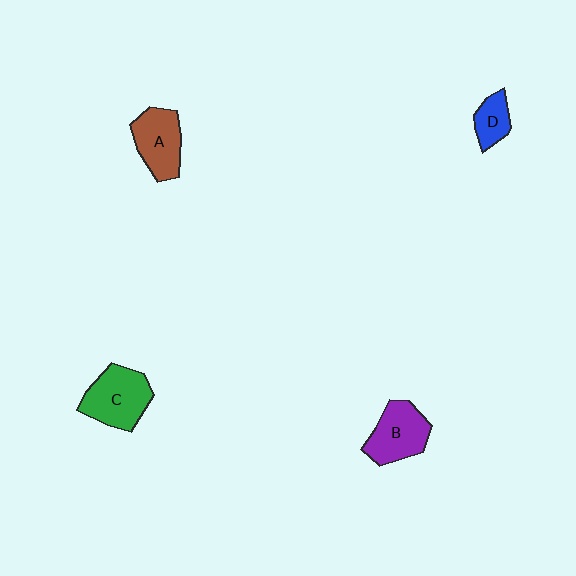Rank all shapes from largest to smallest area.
From largest to smallest: C (green), B (purple), A (brown), D (blue).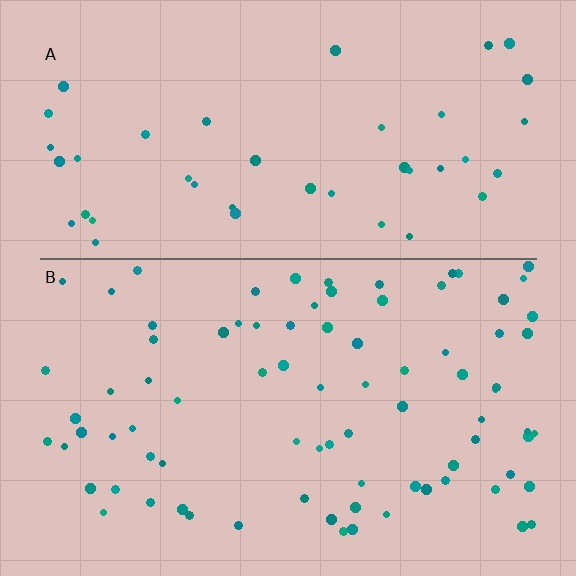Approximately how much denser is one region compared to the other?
Approximately 1.9× — region B over region A.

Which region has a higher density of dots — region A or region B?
B (the bottom).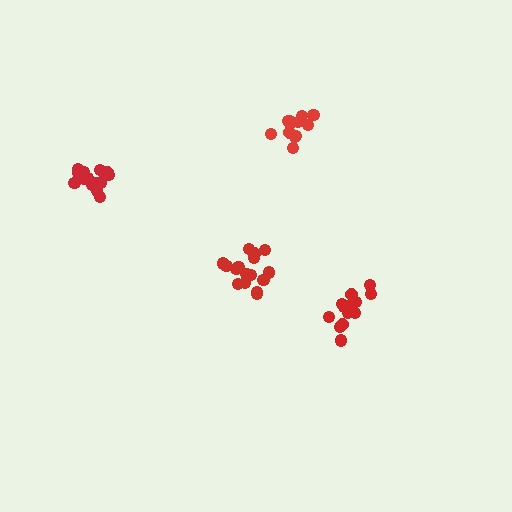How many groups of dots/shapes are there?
There are 4 groups.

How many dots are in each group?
Group 1: 14 dots, Group 2: 15 dots, Group 3: 16 dots, Group 4: 12 dots (57 total).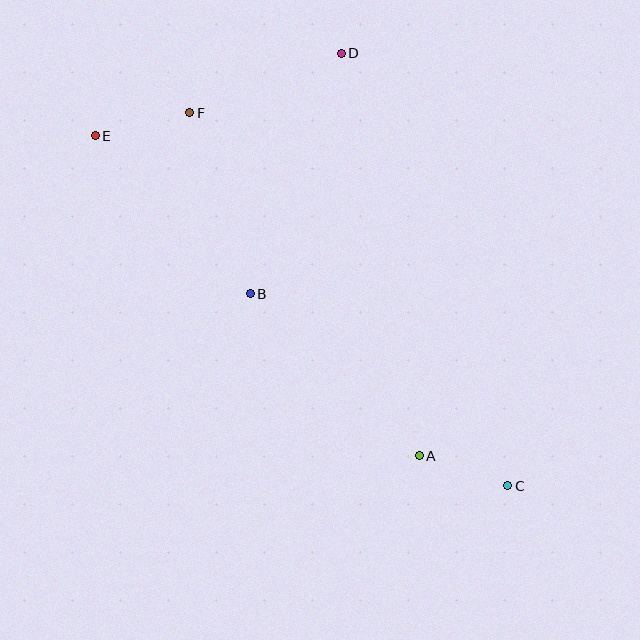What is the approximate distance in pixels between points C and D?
The distance between C and D is approximately 463 pixels.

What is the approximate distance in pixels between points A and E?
The distance between A and E is approximately 455 pixels.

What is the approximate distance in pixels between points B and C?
The distance between B and C is approximately 321 pixels.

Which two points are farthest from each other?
Points C and E are farthest from each other.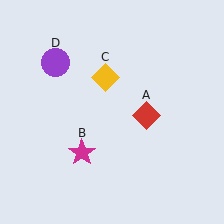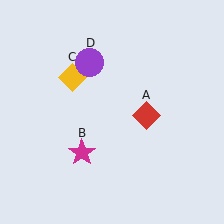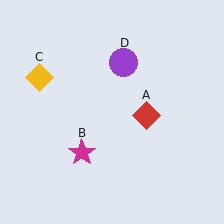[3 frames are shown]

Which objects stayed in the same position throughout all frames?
Red diamond (object A) and magenta star (object B) remained stationary.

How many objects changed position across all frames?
2 objects changed position: yellow diamond (object C), purple circle (object D).